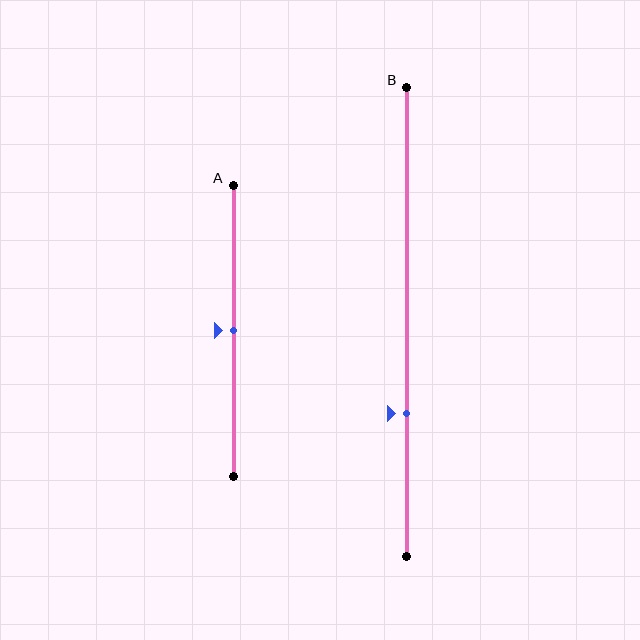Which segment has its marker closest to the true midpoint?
Segment A has its marker closest to the true midpoint.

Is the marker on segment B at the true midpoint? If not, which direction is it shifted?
No, the marker on segment B is shifted downward by about 20% of the segment length.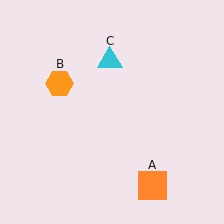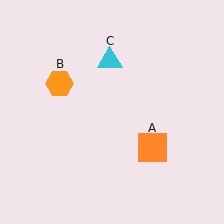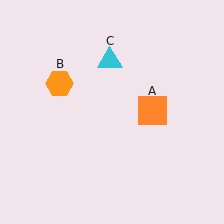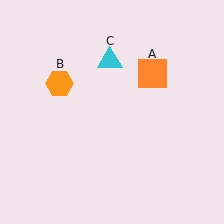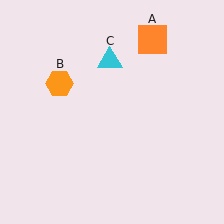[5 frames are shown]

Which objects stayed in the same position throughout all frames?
Orange hexagon (object B) and cyan triangle (object C) remained stationary.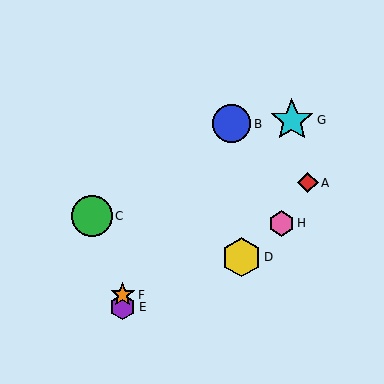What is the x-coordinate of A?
Object A is at x≈308.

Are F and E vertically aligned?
Yes, both are at x≈123.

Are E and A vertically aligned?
No, E is at x≈123 and A is at x≈308.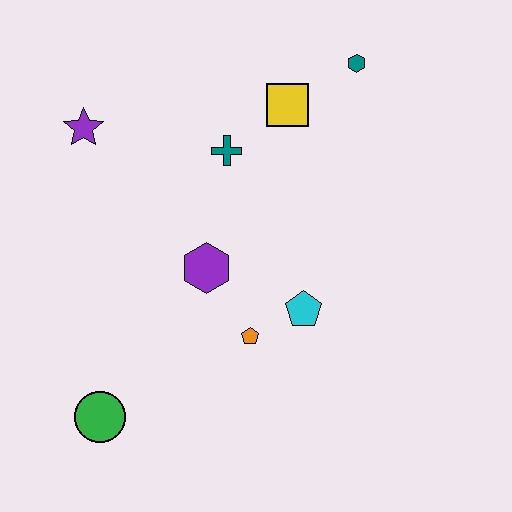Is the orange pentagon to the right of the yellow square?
No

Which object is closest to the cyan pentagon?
The orange pentagon is closest to the cyan pentagon.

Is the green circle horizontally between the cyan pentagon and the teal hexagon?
No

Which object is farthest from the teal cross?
The green circle is farthest from the teal cross.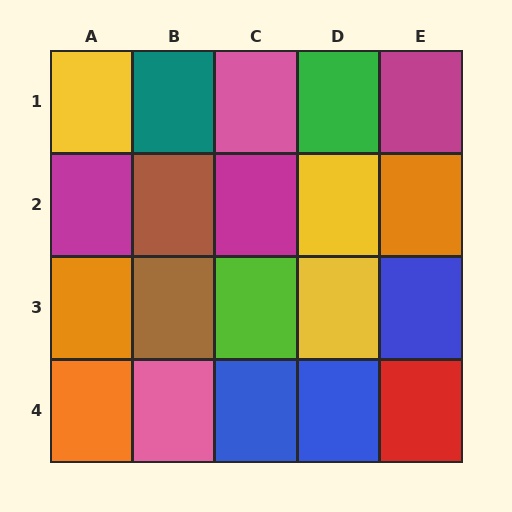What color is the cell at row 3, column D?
Yellow.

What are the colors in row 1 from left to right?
Yellow, teal, pink, green, magenta.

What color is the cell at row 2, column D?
Yellow.